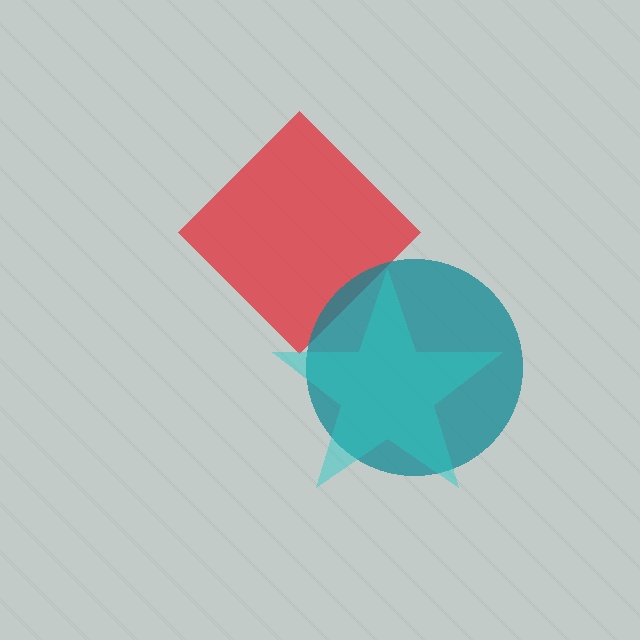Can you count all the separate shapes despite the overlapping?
Yes, there are 3 separate shapes.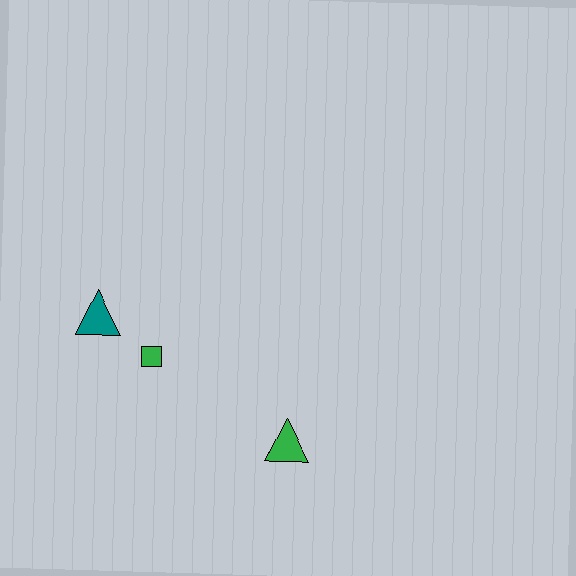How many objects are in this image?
There are 3 objects.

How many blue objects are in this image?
There are no blue objects.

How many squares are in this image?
There is 1 square.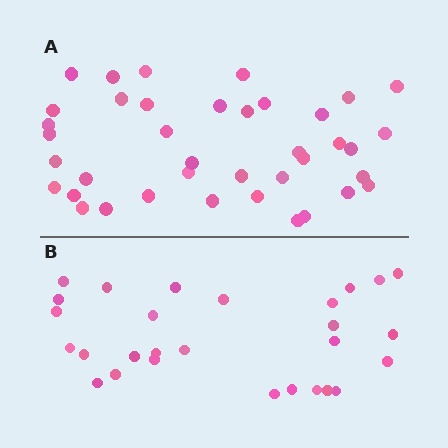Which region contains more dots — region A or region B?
Region A (the top region) has more dots.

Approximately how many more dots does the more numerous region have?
Region A has roughly 12 or so more dots than region B.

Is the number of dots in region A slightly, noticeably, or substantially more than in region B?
Region A has noticeably more, but not dramatically so. The ratio is roughly 1.4 to 1.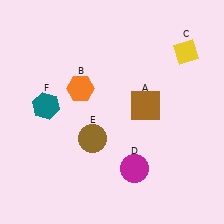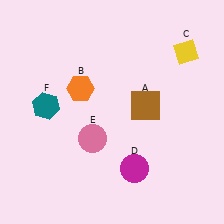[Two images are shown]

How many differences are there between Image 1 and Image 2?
There is 1 difference between the two images.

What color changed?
The circle (E) changed from brown in Image 1 to pink in Image 2.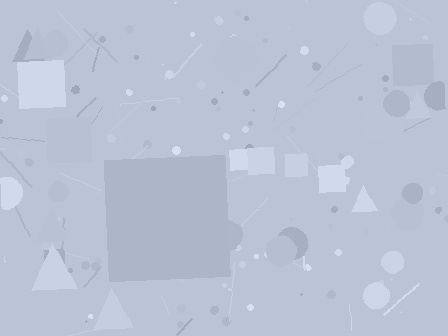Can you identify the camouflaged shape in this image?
The camouflaged shape is a square.